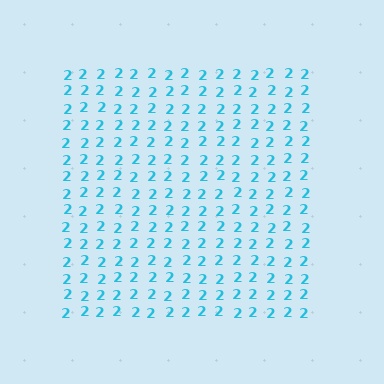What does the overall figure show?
The overall figure shows a square.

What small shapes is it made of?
It is made of small digit 2's.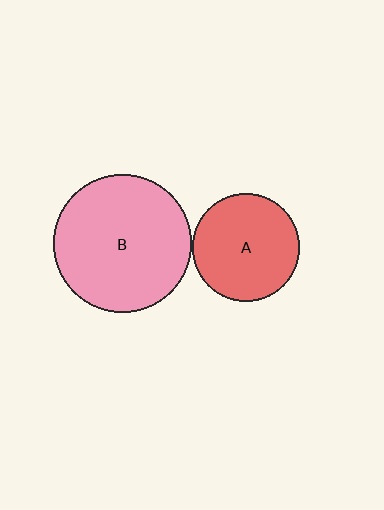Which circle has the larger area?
Circle B (pink).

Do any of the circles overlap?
No, none of the circles overlap.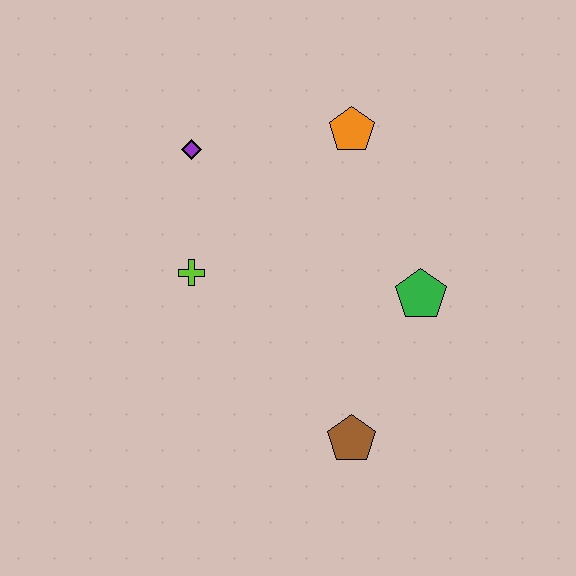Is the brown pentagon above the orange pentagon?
No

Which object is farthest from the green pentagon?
The purple diamond is farthest from the green pentagon.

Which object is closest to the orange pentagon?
The purple diamond is closest to the orange pentagon.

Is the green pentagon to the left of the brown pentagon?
No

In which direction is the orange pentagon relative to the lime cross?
The orange pentagon is to the right of the lime cross.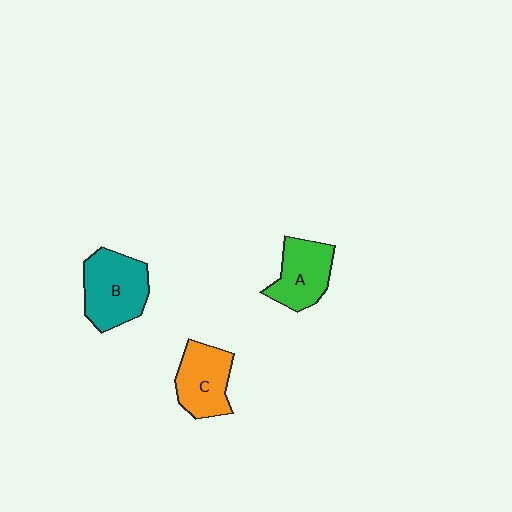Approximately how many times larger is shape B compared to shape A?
Approximately 1.3 times.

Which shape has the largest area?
Shape B (teal).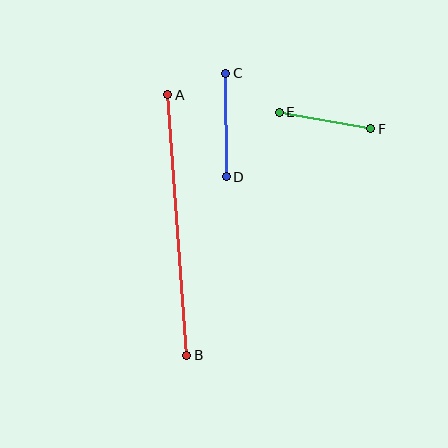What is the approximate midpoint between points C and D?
The midpoint is at approximately (226, 125) pixels.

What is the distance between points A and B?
The distance is approximately 261 pixels.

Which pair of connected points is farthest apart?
Points A and B are farthest apart.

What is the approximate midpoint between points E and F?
The midpoint is at approximately (325, 121) pixels.